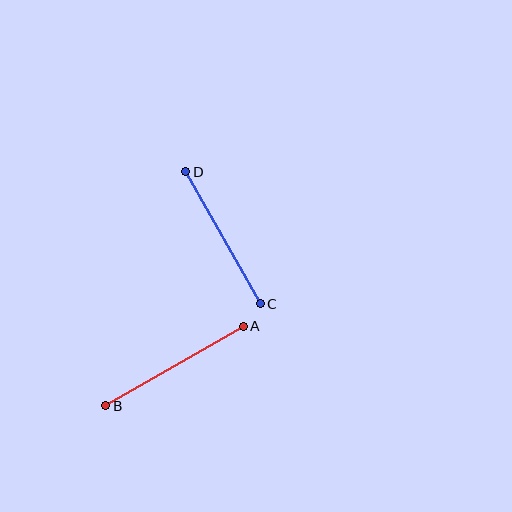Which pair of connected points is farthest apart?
Points A and B are farthest apart.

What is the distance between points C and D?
The distance is approximately 152 pixels.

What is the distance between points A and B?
The distance is approximately 159 pixels.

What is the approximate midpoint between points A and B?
The midpoint is at approximately (174, 366) pixels.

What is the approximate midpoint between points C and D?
The midpoint is at approximately (223, 238) pixels.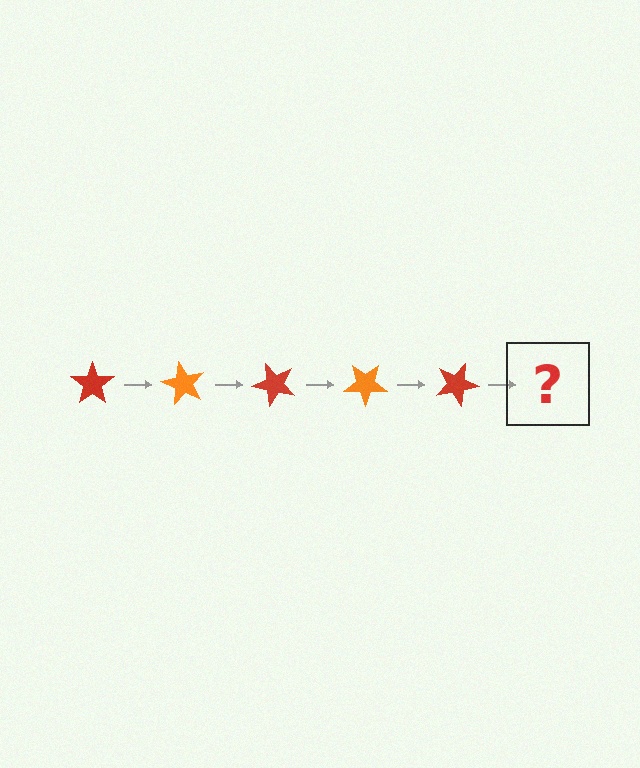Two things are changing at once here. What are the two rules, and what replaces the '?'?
The two rules are that it rotates 60 degrees each step and the color cycles through red and orange. The '?' should be an orange star, rotated 300 degrees from the start.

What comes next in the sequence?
The next element should be an orange star, rotated 300 degrees from the start.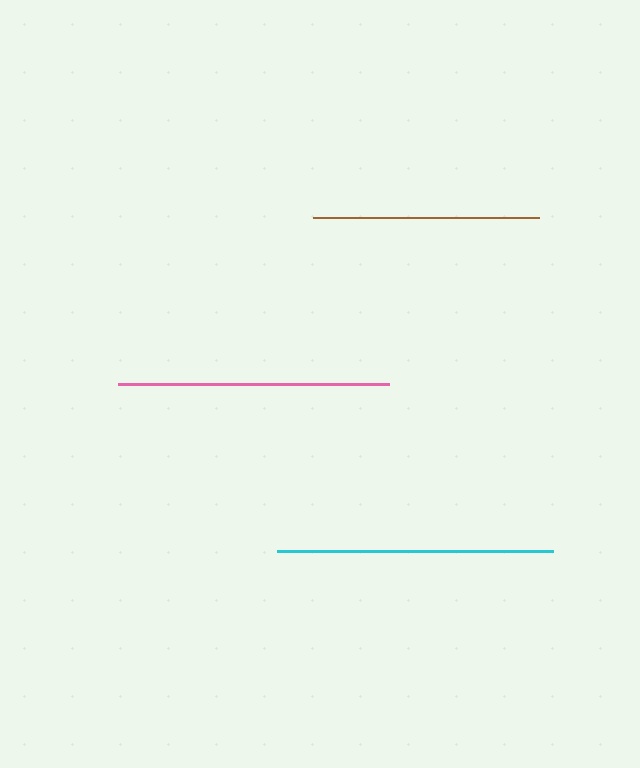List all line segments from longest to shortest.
From longest to shortest: cyan, pink, brown.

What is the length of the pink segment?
The pink segment is approximately 271 pixels long.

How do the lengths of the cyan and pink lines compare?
The cyan and pink lines are approximately the same length.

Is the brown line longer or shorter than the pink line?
The pink line is longer than the brown line.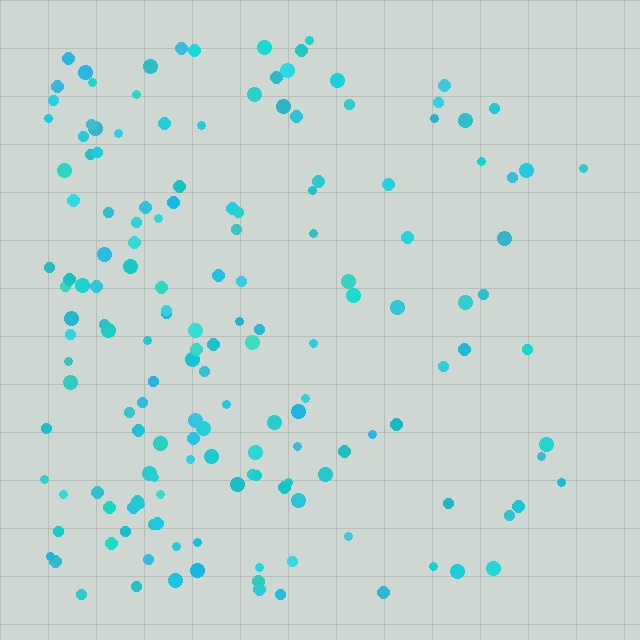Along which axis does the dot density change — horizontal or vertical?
Horizontal.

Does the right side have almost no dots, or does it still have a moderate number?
Still a moderate number, just noticeably fewer than the left.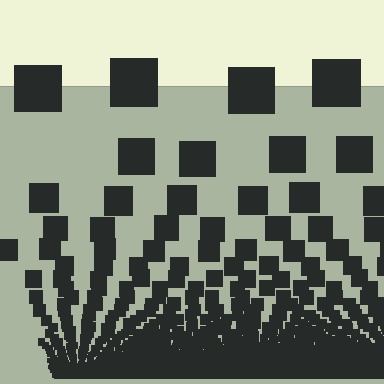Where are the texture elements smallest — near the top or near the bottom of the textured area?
Near the bottom.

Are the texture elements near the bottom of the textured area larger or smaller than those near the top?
Smaller. The gradient is inverted — elements near the bottom are smaller and denser.